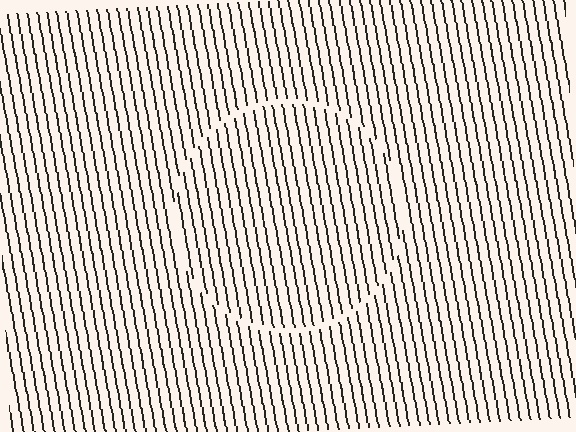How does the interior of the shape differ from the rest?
The interior of the shape contains the same grating, shifted by half a period — the contour is defined by the phase discontinuity where line-ends from the inner and outer gratings abut.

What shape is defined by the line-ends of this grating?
An illusory circle. The interior of the shape contains the same grating, shifted by half a period — the contour is defined by the phase discontinuity where line-ends from the inner and outer gratings abut.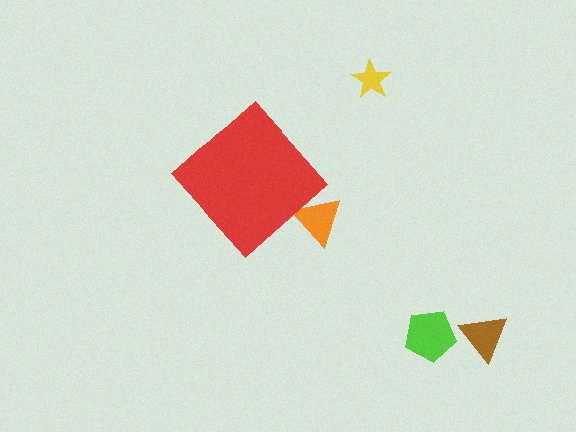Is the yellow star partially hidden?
No, the yellow star is fully visible.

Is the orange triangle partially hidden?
Yes, the orange triangle is partially hidden behind the red diamond.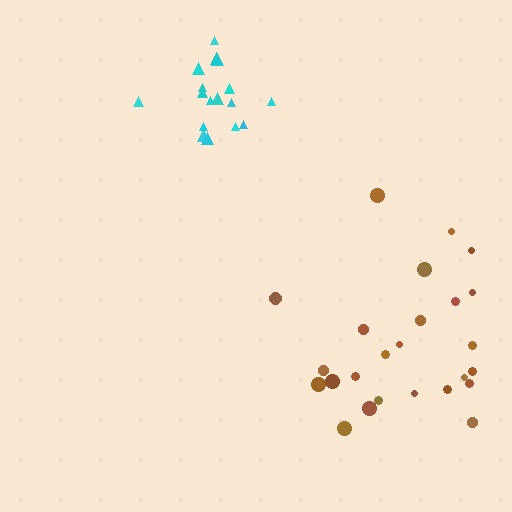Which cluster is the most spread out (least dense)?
Brown.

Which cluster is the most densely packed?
Cyan.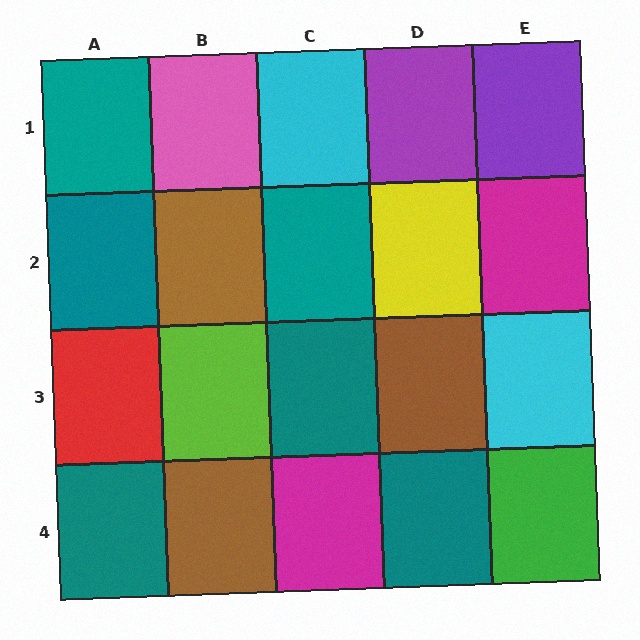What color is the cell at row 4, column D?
Teal.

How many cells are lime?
1 cell is lime.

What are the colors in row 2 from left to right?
Teal, brown, teal, yellow, magenta.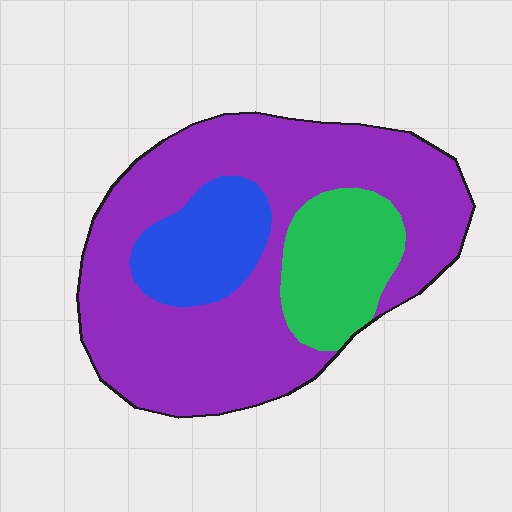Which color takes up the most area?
Purple, at roughly 70%.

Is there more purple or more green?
Purple.